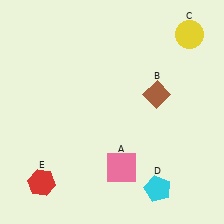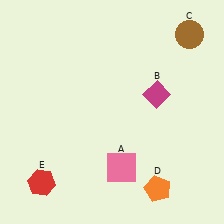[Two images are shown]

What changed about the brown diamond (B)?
In Image 1, B is brown. In Image 2, it changed to magenta.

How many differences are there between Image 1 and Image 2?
There are 3 differences between the two images.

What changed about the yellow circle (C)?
In Image 1, C is yellow. In Image 2, it changed to brown.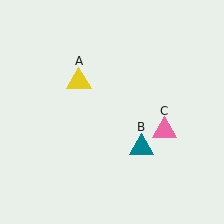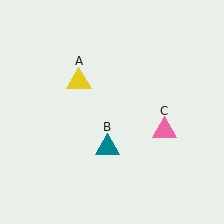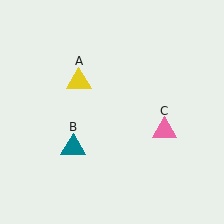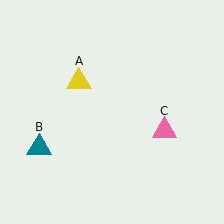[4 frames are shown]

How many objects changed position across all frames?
1 object changed position: teal triangle (object B).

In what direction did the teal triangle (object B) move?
The teal triangle (object B) moved left.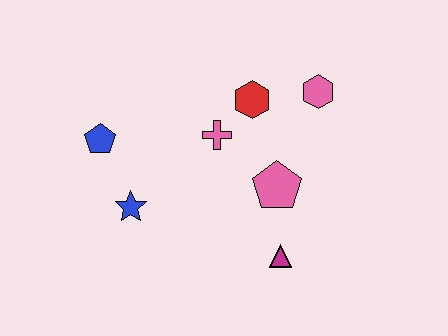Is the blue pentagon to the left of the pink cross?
Yes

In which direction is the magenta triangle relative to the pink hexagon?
The magenta triangle is below the pink hexagon.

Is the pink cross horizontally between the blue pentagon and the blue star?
No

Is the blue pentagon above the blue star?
Yes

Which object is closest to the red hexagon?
The pink cross is closest to the red hexagon.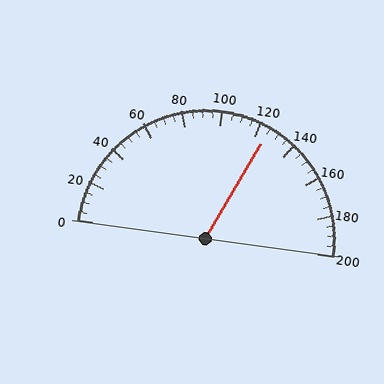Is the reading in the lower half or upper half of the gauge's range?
The reading is in the upper half of the range (0 to 200).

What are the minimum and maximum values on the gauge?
The gauge ranges from 0 to 200.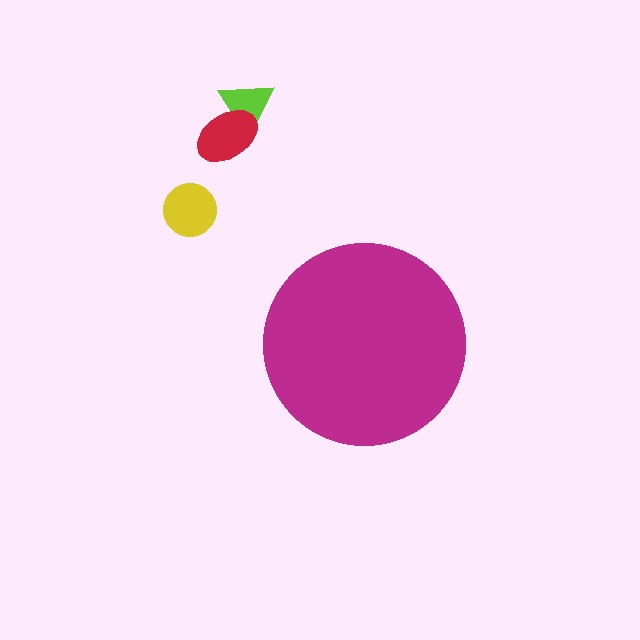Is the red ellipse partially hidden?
No, the red ellipse is fully visible.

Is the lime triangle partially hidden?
No, the lime triangle is fully visible.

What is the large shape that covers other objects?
A magenta circle.